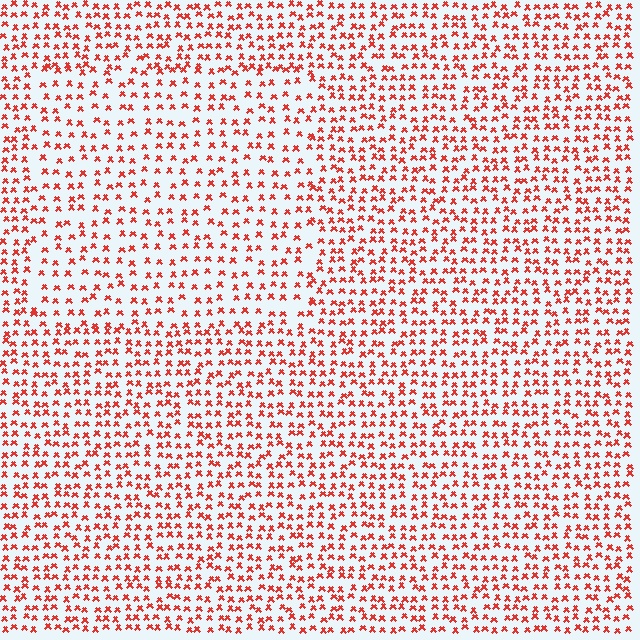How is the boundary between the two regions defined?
The boundary is defined by a change in element density (approximately 1.5x ratio). All elements are the same color, size, and shape.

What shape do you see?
I see a rectangle.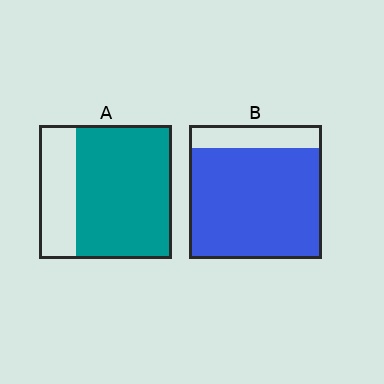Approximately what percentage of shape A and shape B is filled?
A is approximately 70% and B is approximately 85%.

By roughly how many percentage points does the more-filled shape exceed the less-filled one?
By roughly 10 percentage points (B over A).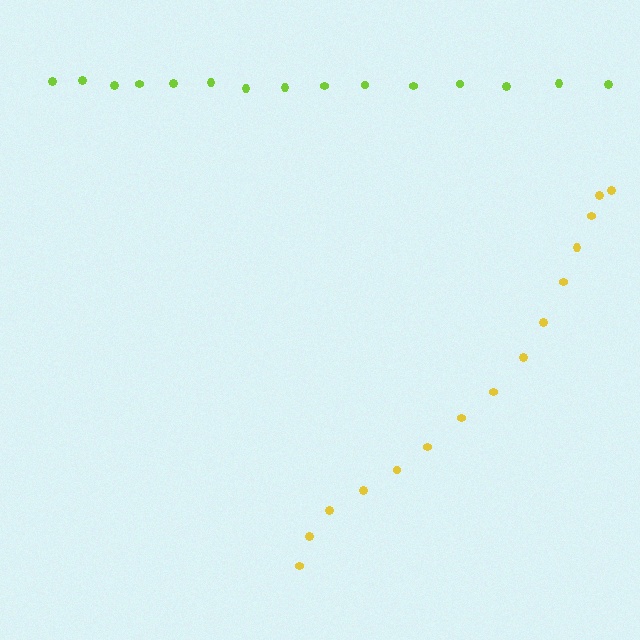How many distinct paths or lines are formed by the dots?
There are 2 distinct paths.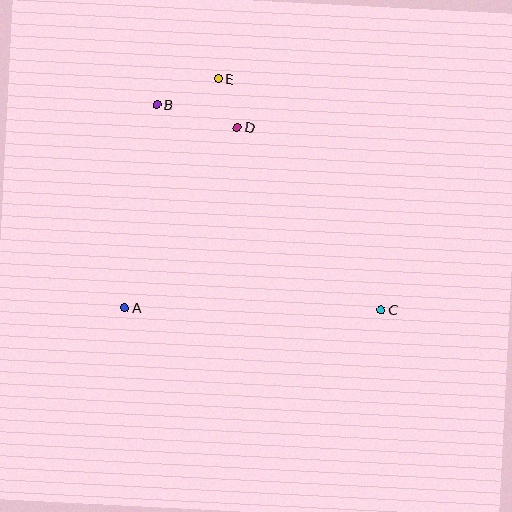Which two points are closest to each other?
Points D and E are closest to each other.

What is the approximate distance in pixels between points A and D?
The distance between A and D is approximately 213 pixels.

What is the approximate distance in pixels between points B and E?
The distance between B and E is approximately 67 pixels.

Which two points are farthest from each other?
Points B and C are farthest from each other.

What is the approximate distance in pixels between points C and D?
The distance between C and D is approximately 233 pixels.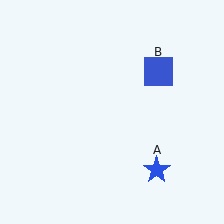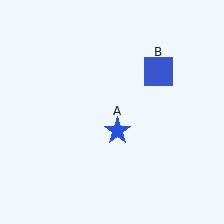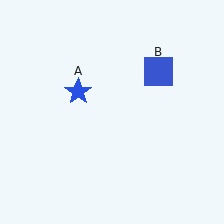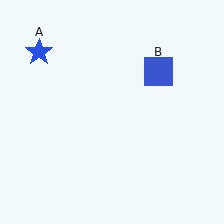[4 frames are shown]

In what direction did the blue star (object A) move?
The blue star (object A) moved up and to the left.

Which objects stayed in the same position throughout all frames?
Blue square (object B) remained stationary.